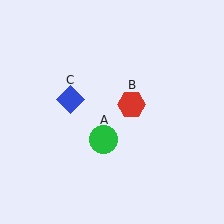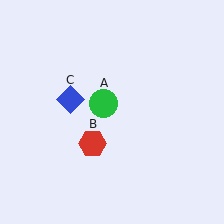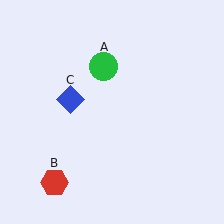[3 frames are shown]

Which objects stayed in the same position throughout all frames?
Blue diamond (object C) remained stationary.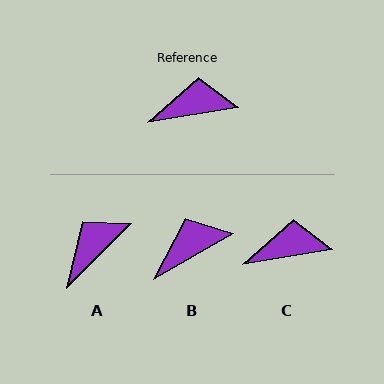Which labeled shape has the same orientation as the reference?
C.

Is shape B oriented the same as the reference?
No, it is off by about 20 degrees.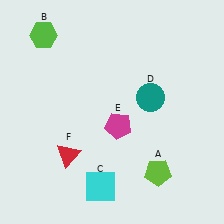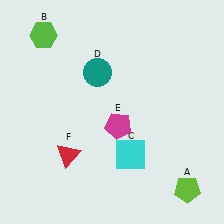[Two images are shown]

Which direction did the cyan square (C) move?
The cyan square (C) moved up.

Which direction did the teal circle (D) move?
The teal circle (D) moved left.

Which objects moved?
The objects that moved are: the lime pentagon (A), the cyan square (C), the teal circle (D).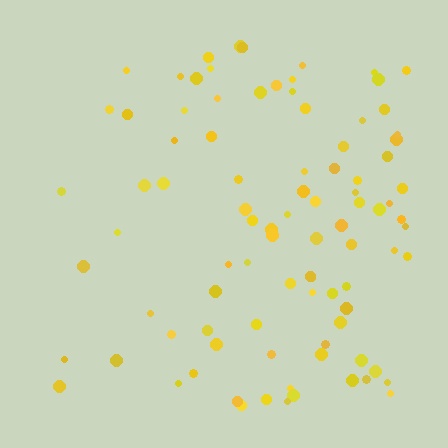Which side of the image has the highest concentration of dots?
The right.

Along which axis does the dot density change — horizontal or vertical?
Horizontal.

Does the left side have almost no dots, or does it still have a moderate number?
Still a moderate number, just noticeably fewer than the right.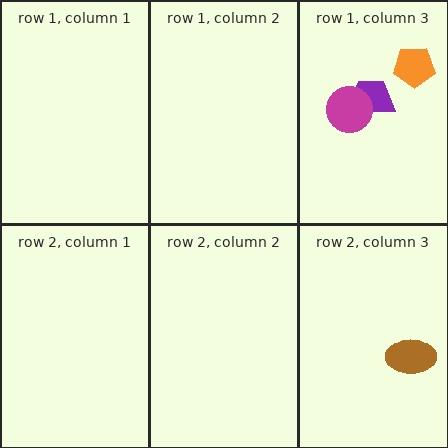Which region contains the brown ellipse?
The row 2, column 3 region.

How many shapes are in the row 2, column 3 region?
1.